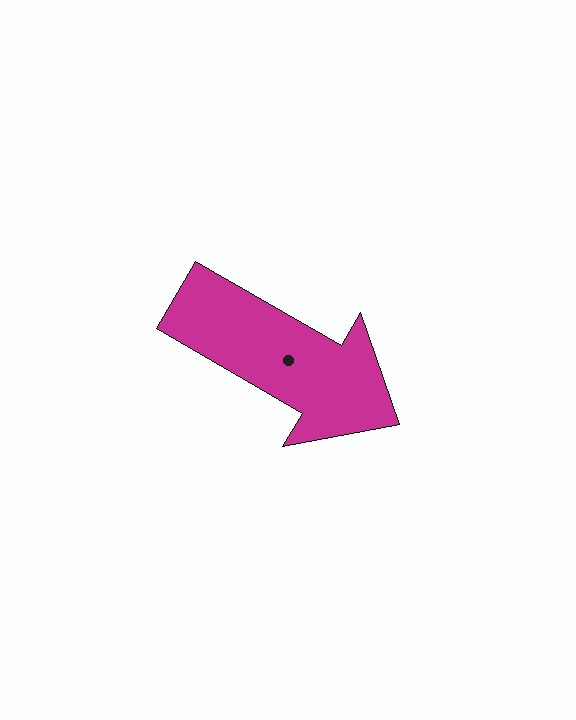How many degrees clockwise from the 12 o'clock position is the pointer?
Approximately 120 degrees.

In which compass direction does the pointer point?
Southeast.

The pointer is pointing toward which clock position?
Roughly 4 o'clock.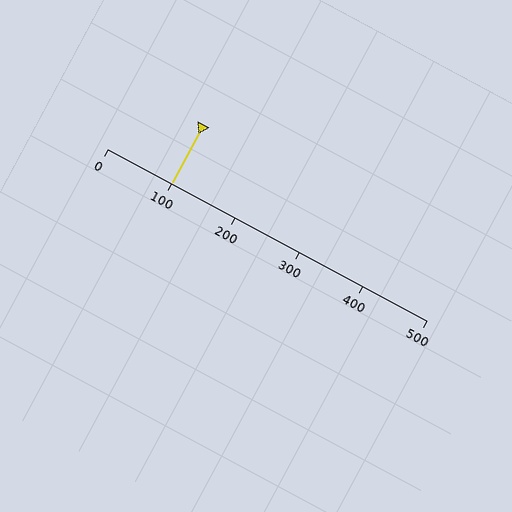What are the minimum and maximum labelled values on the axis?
The axis runs from 0 to 500.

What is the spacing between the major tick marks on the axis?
The major ticks are spaced 100 apart.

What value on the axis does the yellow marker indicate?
The marker indicates approximately 100.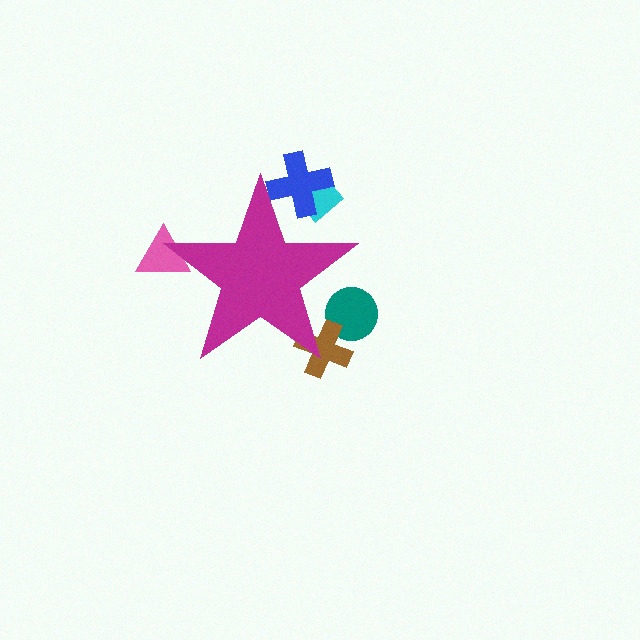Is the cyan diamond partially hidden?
Yes, the cyan diamond is partially hidden behind the magenta star.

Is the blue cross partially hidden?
Yes, the blue cross is partially hidden behind the magenta star.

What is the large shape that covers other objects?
A magenta star.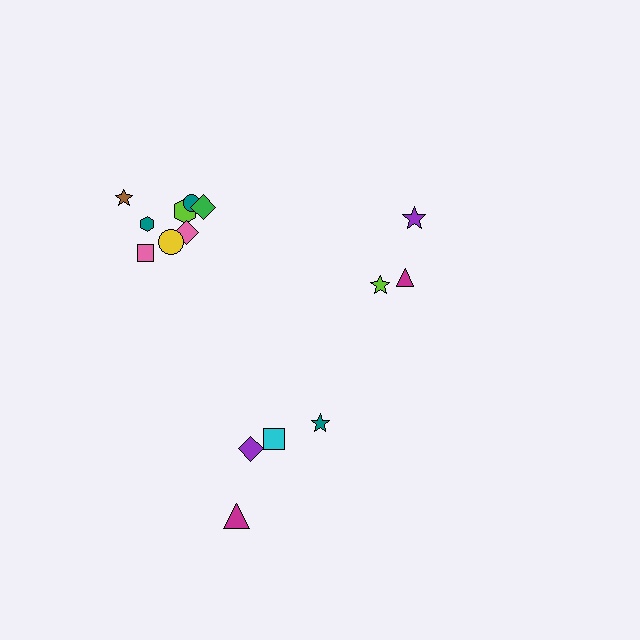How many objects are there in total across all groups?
There are 15 objects.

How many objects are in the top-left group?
There are 8 objects.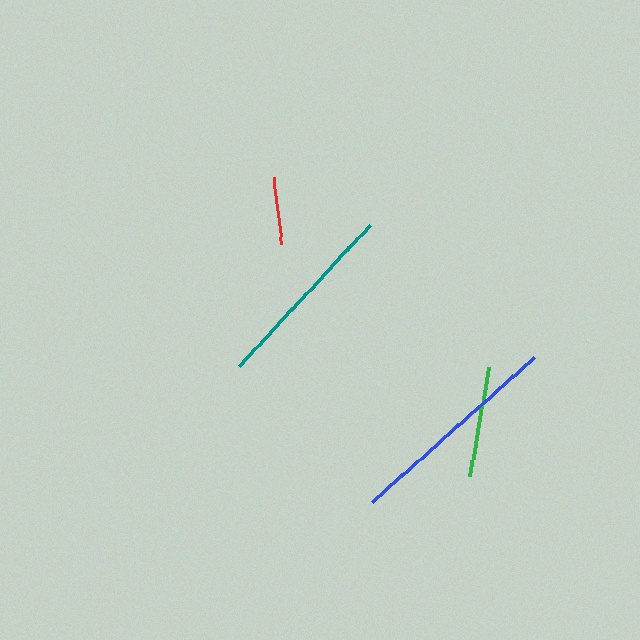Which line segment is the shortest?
The red line is the shortest at approximately 67 pixels.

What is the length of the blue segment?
The blue segment is approximately 217 pixels long.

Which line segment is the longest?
The blue line is the longest at approximately 217 pixels.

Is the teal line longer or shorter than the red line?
The teal line is longer than the red line.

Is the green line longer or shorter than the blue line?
The blue line is longer than the green line.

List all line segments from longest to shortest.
From longest to shortest: blue, teal, green, red.